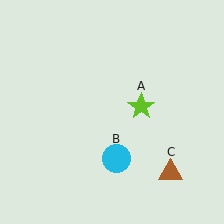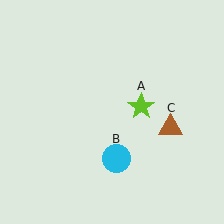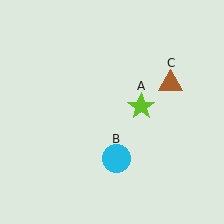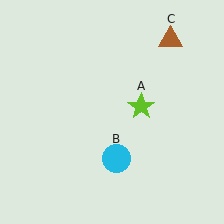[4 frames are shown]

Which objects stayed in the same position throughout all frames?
Lime star (object A) and cyan circle (object B) remained stationary.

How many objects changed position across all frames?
1 object changed position: brown triangle (object C).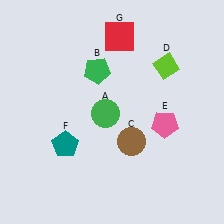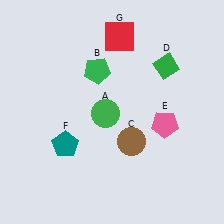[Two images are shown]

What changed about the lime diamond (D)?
In Image 1, D is lime. In Image 2, it changed to green.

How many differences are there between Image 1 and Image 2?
There is 1 difference between the two images.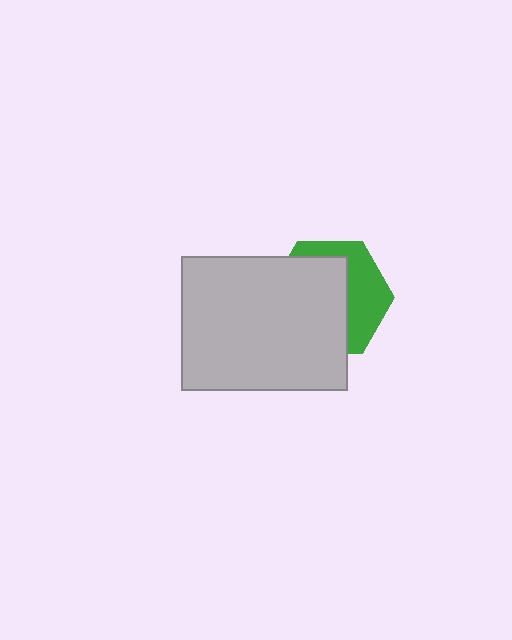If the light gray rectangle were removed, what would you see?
You would see the complete green hexagon.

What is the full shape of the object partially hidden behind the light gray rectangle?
The partially hidden object is a green hexagon.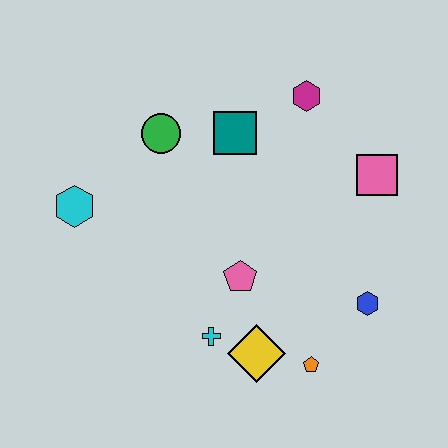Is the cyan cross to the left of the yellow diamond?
Yes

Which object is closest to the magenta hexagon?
The teal square is closest to the magenta hexagon.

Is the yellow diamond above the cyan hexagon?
No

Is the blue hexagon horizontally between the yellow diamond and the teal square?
No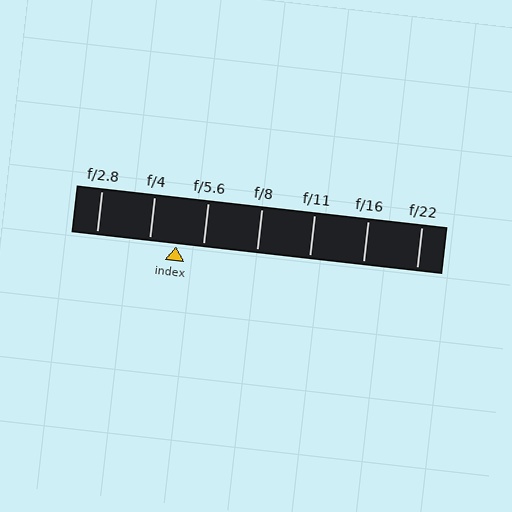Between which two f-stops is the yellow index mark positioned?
The index mark is between f/4 and f/5.6.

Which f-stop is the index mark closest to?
The index mark is closest to f/4.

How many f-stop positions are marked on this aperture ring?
There are 7 f-stop positions marked.